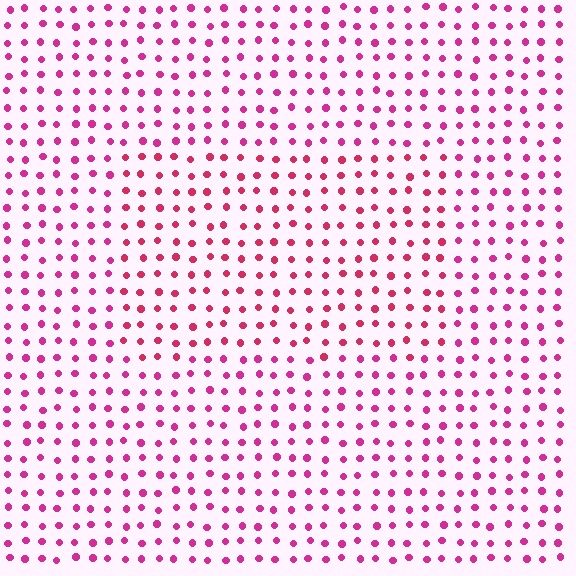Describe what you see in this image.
The image is filled with small magenta elements in a uniform arrangement. A rectangle-shaped region is visible where the elements are tinted to a slightly different hue, forming a subtle color boundary.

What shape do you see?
I see a rectangle.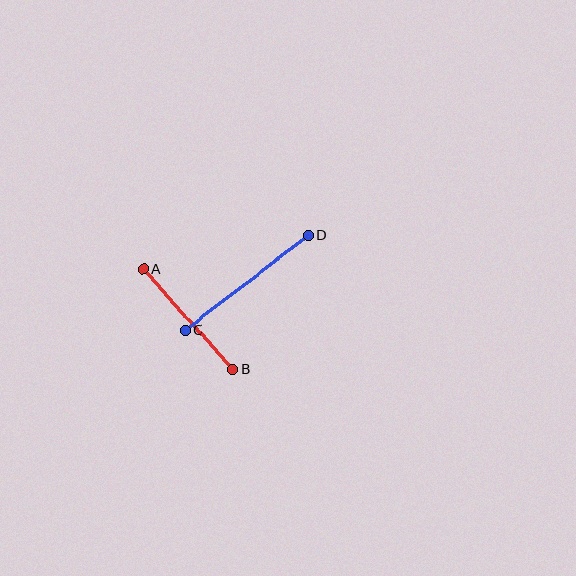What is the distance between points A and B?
The distance is approximately 134 pixels.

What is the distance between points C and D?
The distance is approximately 156 pixels.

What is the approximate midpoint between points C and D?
The midpoint is at approximately (247, 283) pixels.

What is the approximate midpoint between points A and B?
The midpoint is at approximately (188, 319) pixels.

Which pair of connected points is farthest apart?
Points C and D are farthest apart.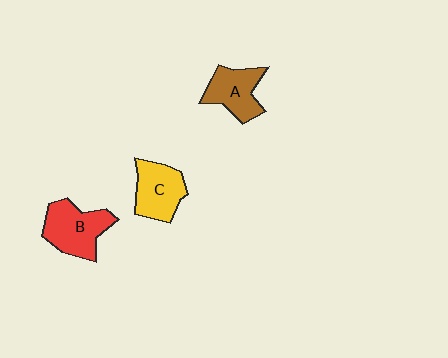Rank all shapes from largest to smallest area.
From largest to smallest: B (red), C (yellow), A (brown).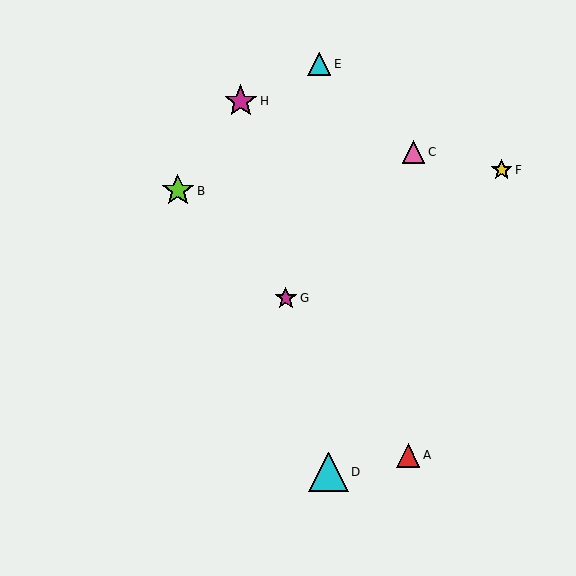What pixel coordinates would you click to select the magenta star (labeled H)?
Click at (241, 101) to select the magenta star H.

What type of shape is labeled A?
Shape A is a red triangle.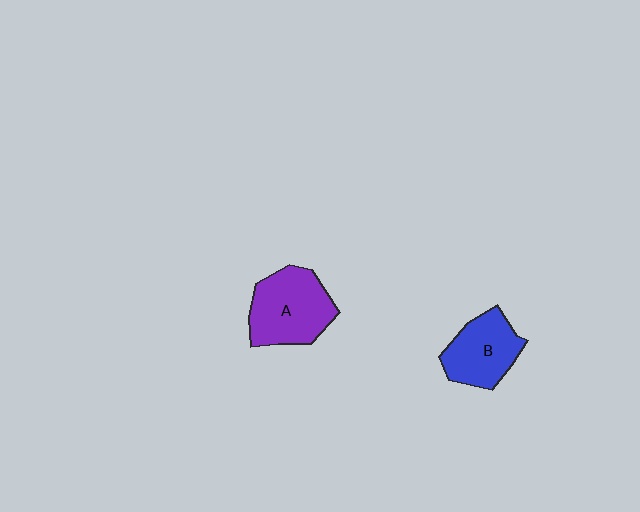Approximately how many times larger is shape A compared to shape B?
Approximately 1.2 times.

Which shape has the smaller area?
Shape B (blue).